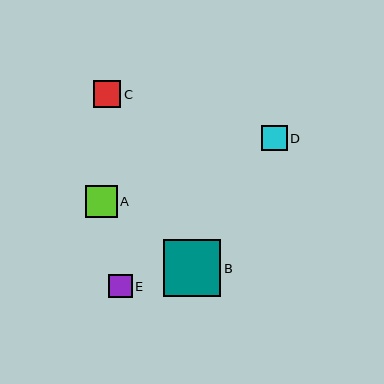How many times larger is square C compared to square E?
Square C is approximately 1.2 times the size of square E.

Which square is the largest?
Square B is the largest with a size of approximately 57 pixels.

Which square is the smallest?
Square E is the smallest with a size of approximately 24 pixels.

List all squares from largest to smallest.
From largest to smallest: B, A, C, D, E.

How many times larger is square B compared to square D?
Square B is approximately 2.3 times the size of square D.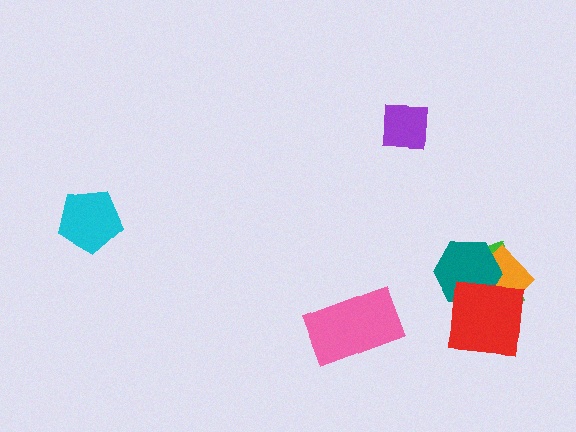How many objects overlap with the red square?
3 objects overlap with the red square.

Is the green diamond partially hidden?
Yes, it is partially covered by another shape.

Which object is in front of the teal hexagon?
The red square is in front of the teal hexagon.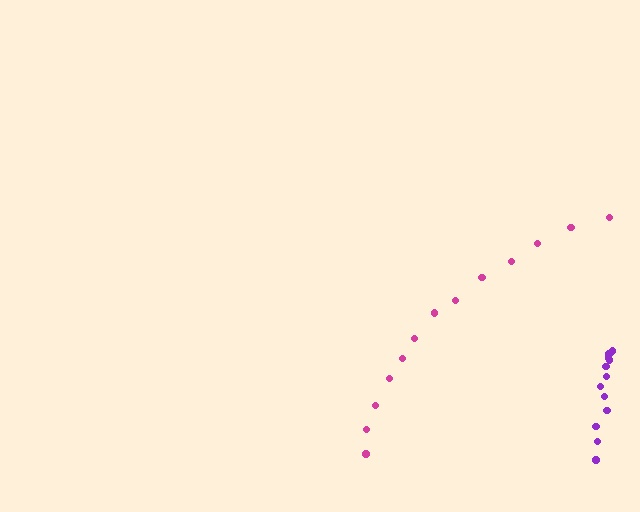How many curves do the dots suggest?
There are 2 distinct paths.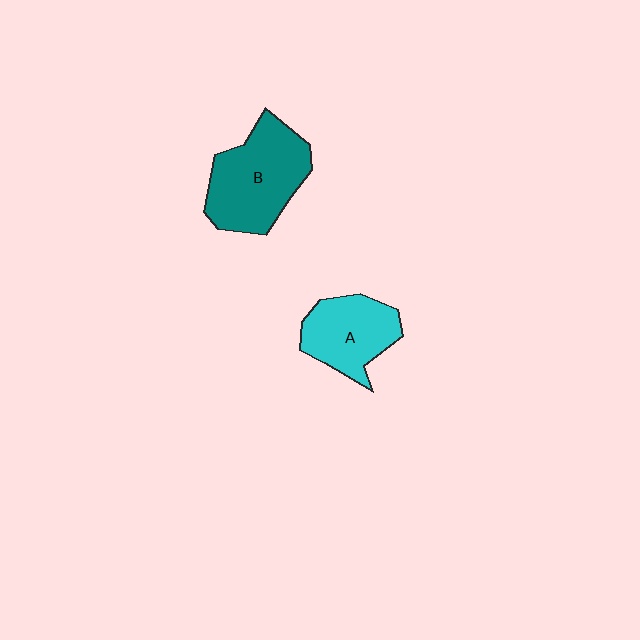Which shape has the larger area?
Shape B (teal).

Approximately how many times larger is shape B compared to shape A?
Approximately 1.4 times.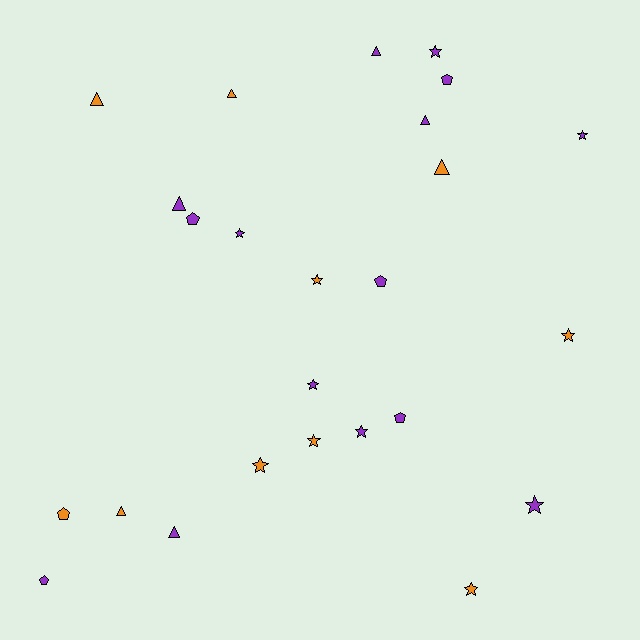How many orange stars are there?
There are 5 orange stars.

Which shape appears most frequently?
Star, with 11 objects.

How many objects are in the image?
There are 25 objects.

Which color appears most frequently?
Purple, with 15 objects.